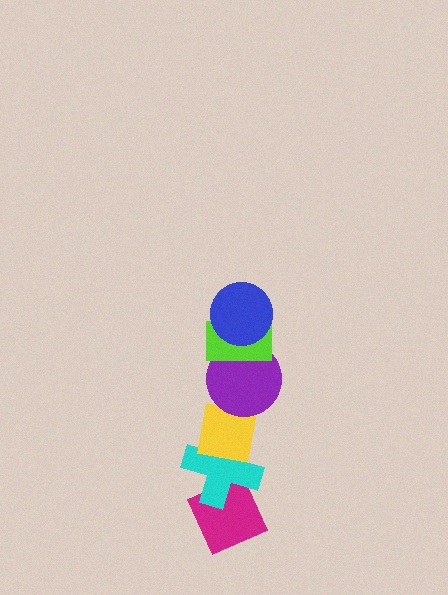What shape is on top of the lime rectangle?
The blue circle is on top of the lime rectangle.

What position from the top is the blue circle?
The blue circle is 1st from the top.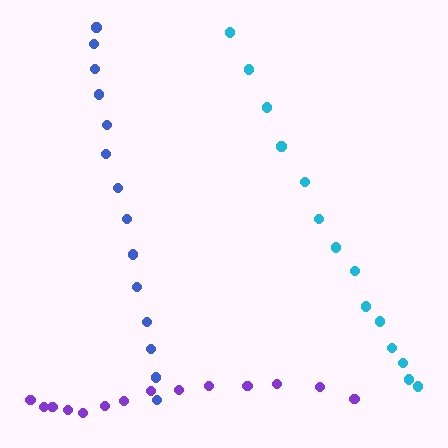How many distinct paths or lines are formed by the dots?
There are 3 distinct paths.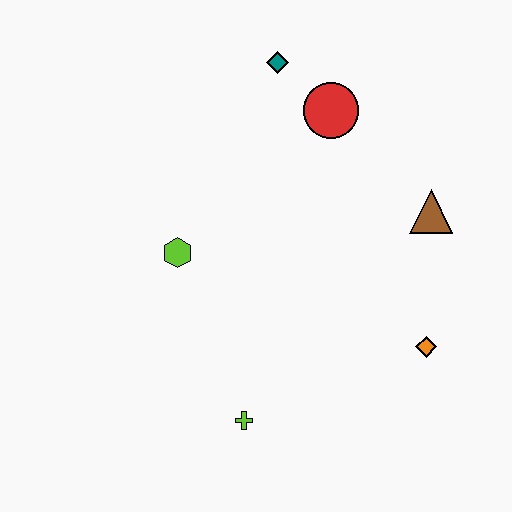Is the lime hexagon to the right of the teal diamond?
No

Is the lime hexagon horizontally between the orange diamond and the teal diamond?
No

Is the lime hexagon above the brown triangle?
No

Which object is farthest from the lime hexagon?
The orange diamond is farthest from the lime hexagon.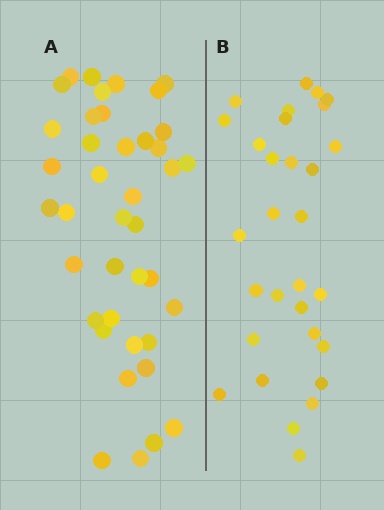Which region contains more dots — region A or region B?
Region A (the left region) has more dots.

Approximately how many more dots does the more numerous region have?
Region A has roughly 10 or so more dots than region B.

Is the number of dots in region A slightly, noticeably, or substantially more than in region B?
Region A has noticeably more, but not dramatically so. The ratio is roughly 1.3 to 1.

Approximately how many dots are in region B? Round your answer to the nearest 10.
About 30 dots.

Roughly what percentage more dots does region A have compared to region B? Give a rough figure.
About 35% more.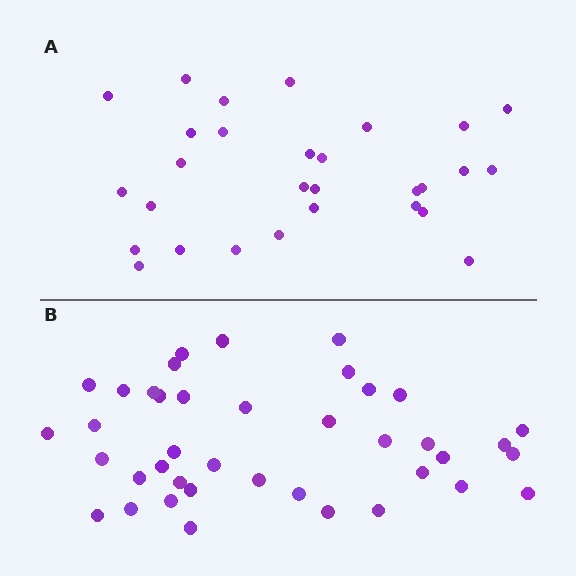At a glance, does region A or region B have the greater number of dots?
Region B (the bottom region) has more dots.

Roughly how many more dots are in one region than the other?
Region B has roughly 12 or so more dots than region A.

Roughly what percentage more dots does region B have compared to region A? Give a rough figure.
About 40% more.